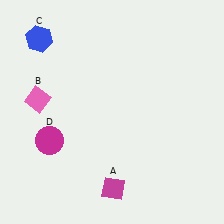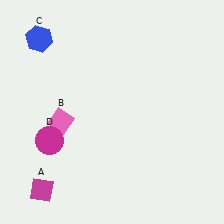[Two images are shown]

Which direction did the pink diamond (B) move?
The pink diamond (B) moved right.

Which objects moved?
The objects that moved are: the magenta diamond (A), the pink diamond (B).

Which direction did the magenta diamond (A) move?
The magenta diamond (A) moved left.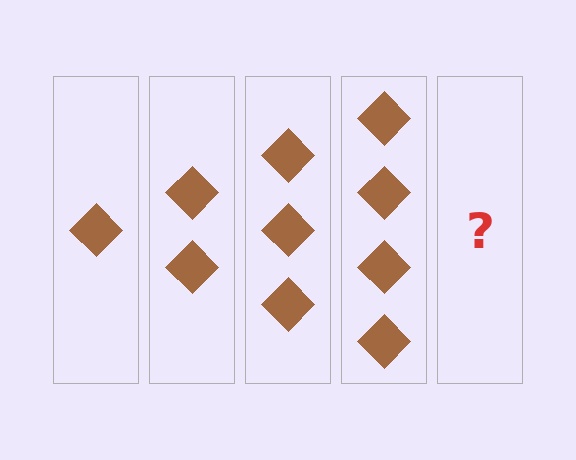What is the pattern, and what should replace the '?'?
The pattern is that each step adds one more diamond. The '?' should be 5 diamonds.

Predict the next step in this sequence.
The next step is 5 diamonds.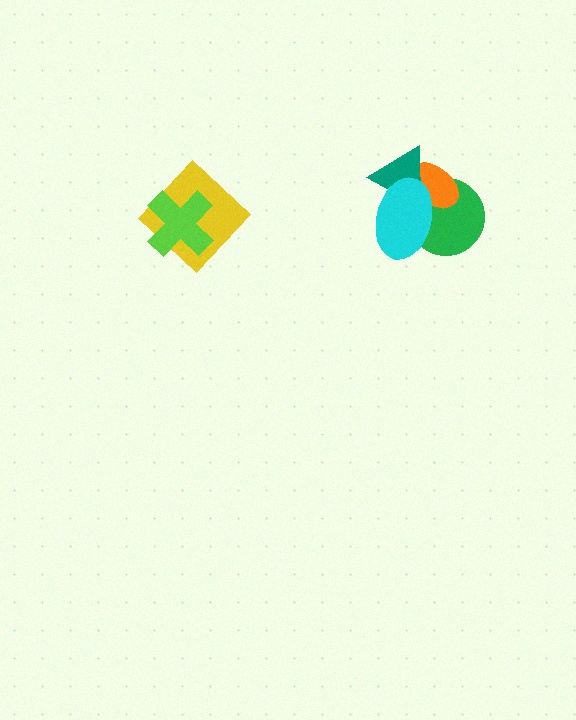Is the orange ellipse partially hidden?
Yes, it is partially covered by another shape.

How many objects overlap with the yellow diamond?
1 object overlaps with the yellow diamond.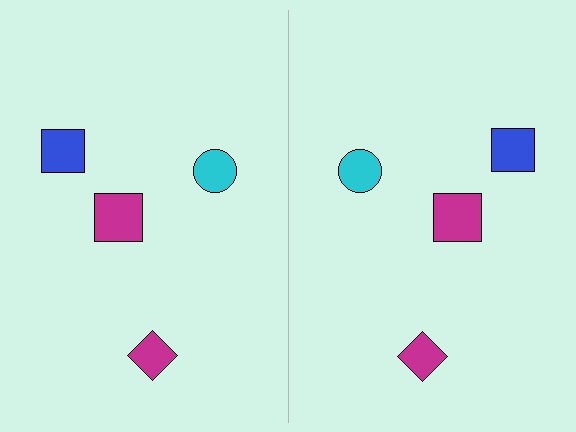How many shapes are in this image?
There are 8 shapes in this image.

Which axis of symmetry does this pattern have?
The pattern has a vertical axis of symmetry running through the center of the image.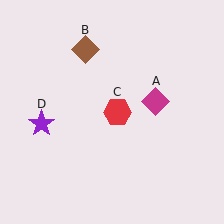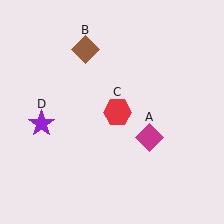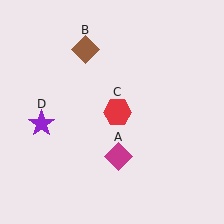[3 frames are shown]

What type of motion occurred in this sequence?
The magenta diamond (object A) rotated clockwise around the center of the scene.